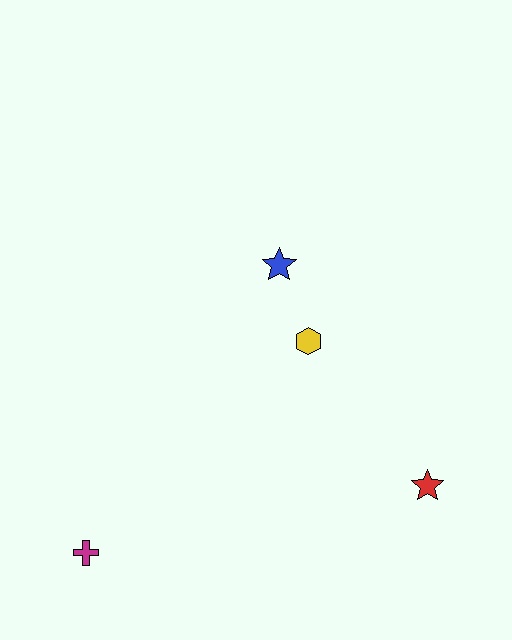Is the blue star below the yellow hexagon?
No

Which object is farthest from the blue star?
The magenta cross is farthest from the blue star.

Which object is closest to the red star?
The yellow hexagon is closest to the red star.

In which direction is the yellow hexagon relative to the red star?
The yellow hexagon is above the red star.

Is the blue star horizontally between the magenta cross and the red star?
Yes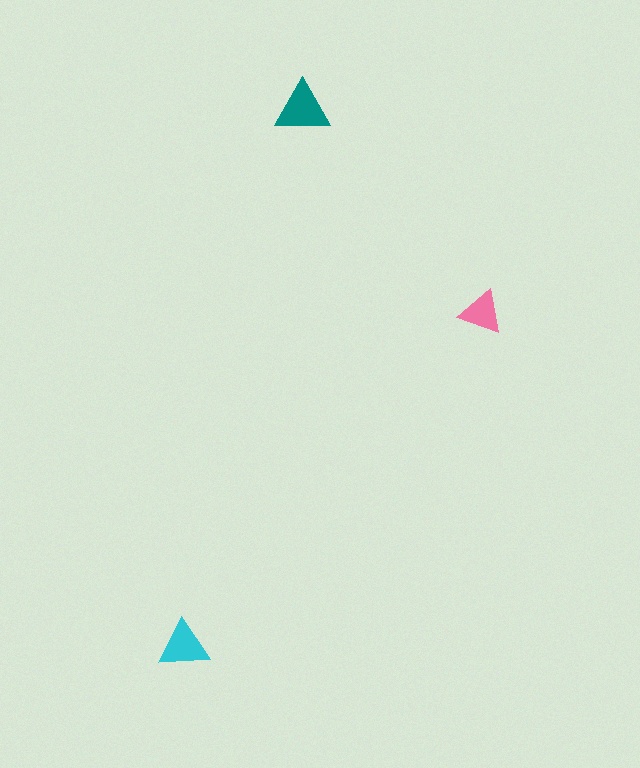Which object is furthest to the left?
The cyan triangle is leftmost.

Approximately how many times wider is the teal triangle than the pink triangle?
About 1.5 times wider.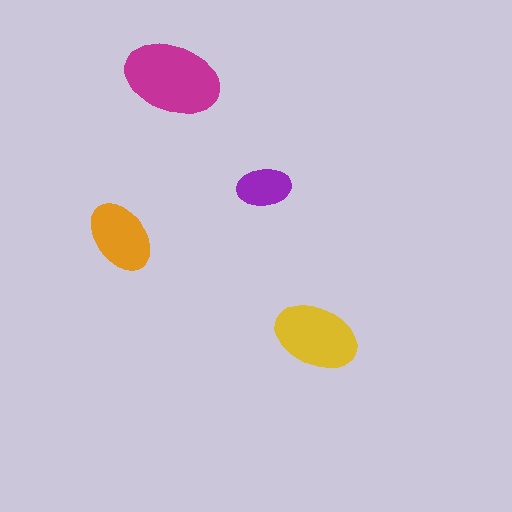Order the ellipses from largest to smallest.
the magenta one, the yellow one, the orange one, the purple one.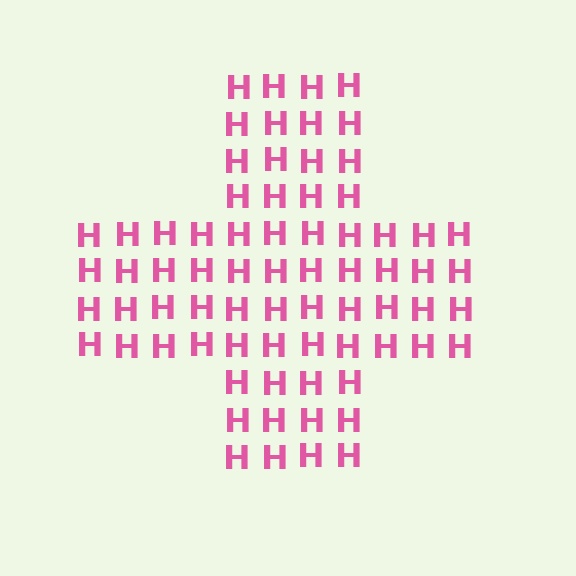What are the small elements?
The small elements are letter H's.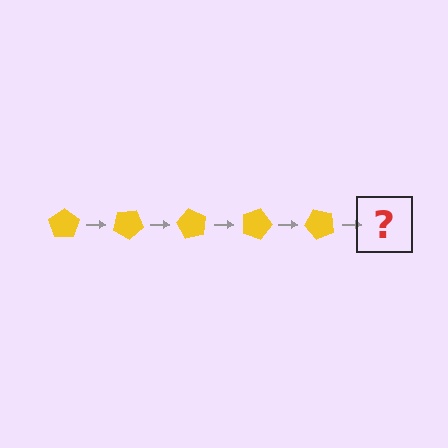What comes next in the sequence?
The next element should be a yellow pentagon rotated 150 degrees.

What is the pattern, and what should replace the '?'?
The pattern is that the pentagon rotates 30 degrees each step. The '?' should be a yellow pentagon rotated 150 degrees.